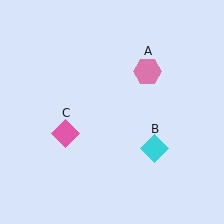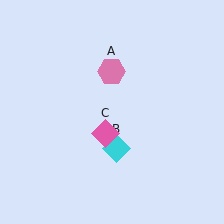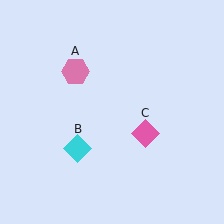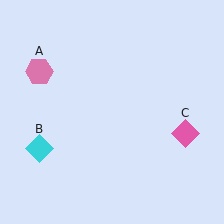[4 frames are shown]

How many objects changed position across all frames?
3 objects changed position: pink hexagon (object A), cyan diamond (object B), pink diamond (object C).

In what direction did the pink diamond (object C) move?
The pink diamond (object C) moved right.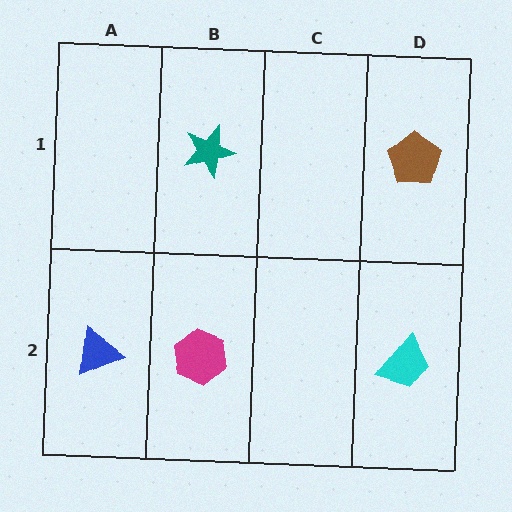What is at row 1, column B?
A teal star.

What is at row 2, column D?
A cyan trapezoid.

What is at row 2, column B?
A magenta hexagon.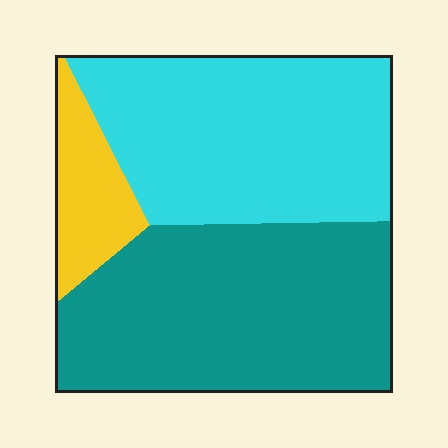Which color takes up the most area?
Teal, at roughly 45%.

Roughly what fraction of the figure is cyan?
Cyan covers about 40% of the figure.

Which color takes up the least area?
Yellow, at roughly 10%.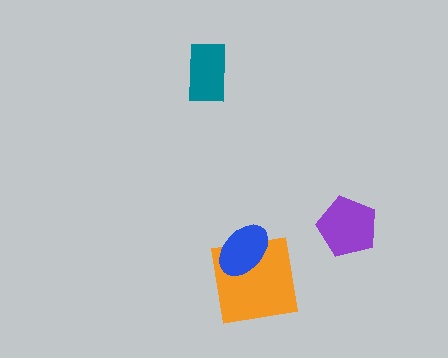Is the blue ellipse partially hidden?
No, no other shape covers it.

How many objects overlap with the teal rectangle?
0 objects overlap with the teal rectangle.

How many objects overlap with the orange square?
1 object overlaps with the orange square.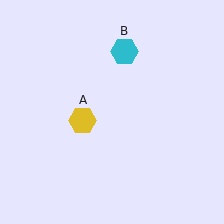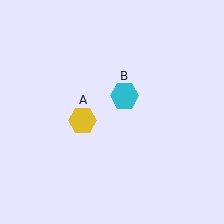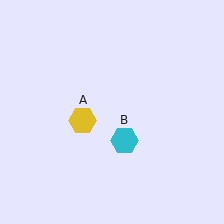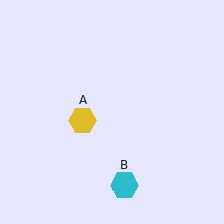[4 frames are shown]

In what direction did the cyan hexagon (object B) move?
The cyan hexagon (object B) moved down.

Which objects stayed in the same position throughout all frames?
Yellow hexagon (object A) remained stationary.